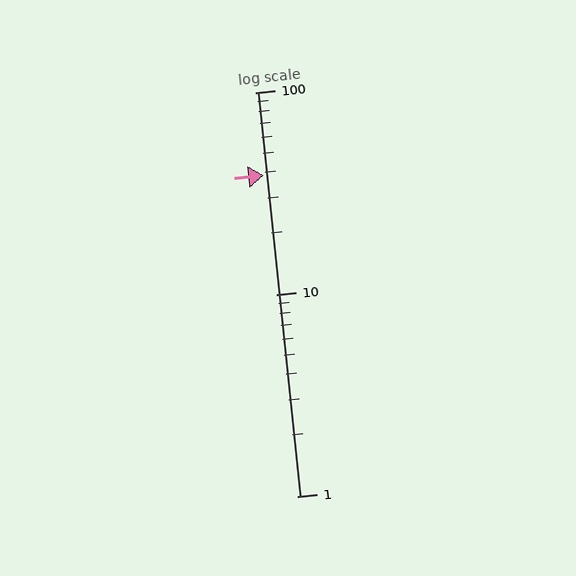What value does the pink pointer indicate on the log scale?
The pointer indicates approximately 39.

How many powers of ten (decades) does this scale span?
The scale spans 2 decades, from 1 to 100.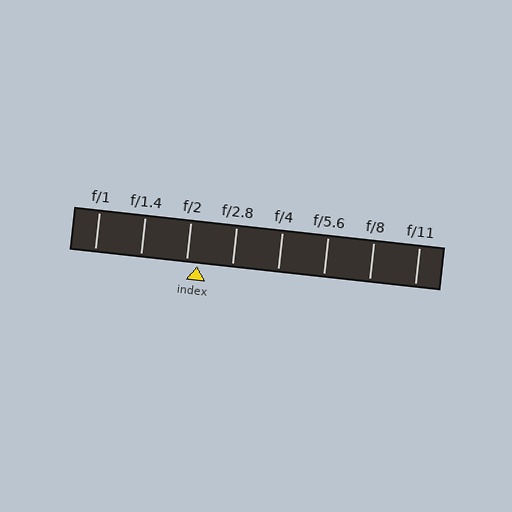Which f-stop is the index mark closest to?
The index mark is closest to f/2.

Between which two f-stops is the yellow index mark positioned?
The index mark is between f/2 and f/2.8.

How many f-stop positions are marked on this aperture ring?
There are 8 f-stop positions marked.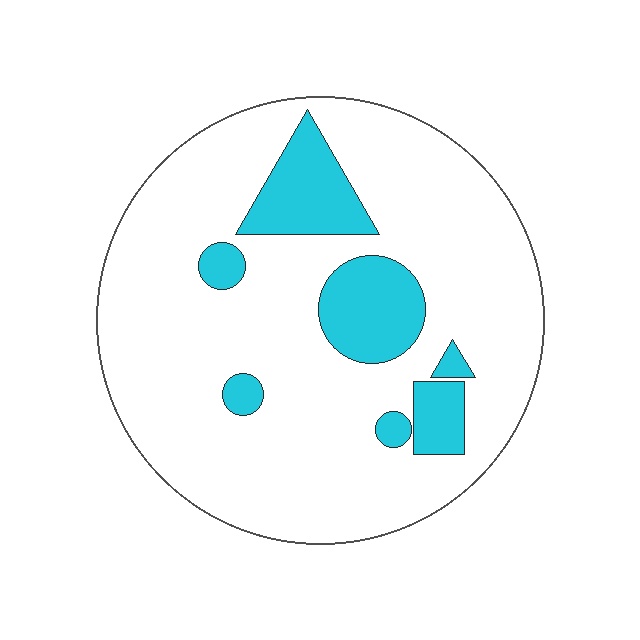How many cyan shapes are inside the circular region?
7.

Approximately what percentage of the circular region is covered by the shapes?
Approximately 15%.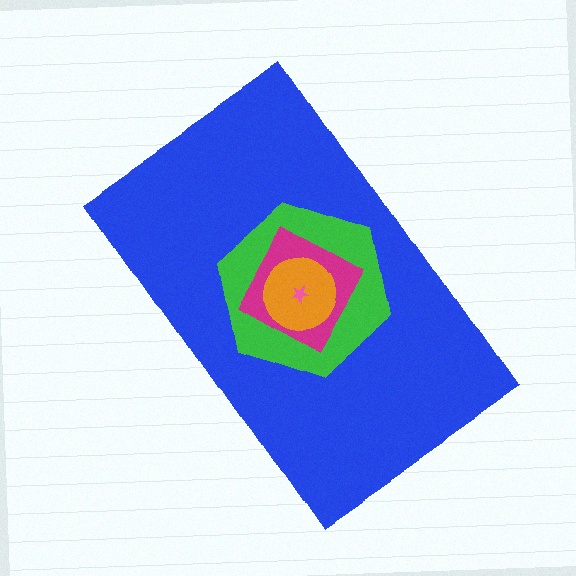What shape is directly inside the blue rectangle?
The green hexagon.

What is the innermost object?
The pink star.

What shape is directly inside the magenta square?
The orange circle.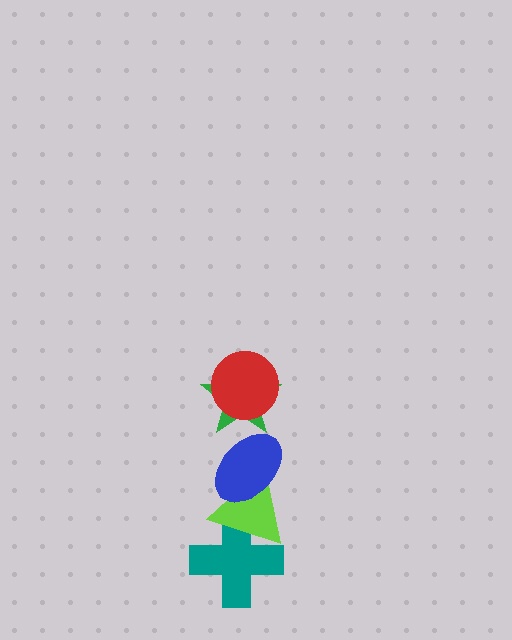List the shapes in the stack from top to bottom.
From top to bottom: the red circle, the green star, the blue ellipse, the lime triangle, the teal cross.